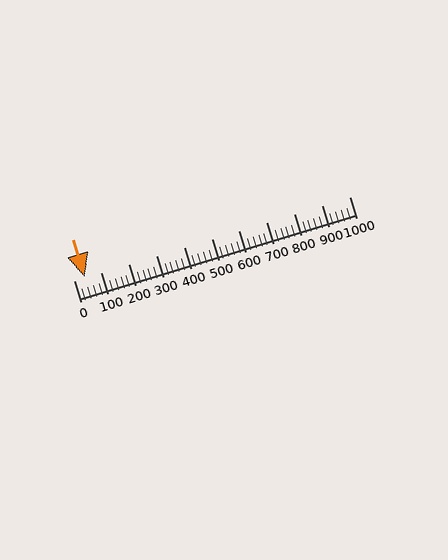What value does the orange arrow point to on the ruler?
The orange arrow points to approximately 40.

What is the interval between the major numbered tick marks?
The major tick marks are spaced 100 units apart.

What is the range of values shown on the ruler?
The ruler shows values from 0 to 1000.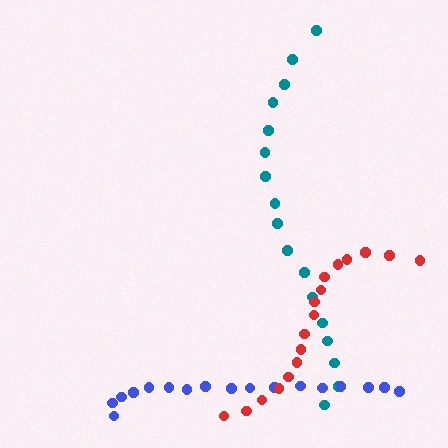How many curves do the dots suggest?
There are 3 distinct paths.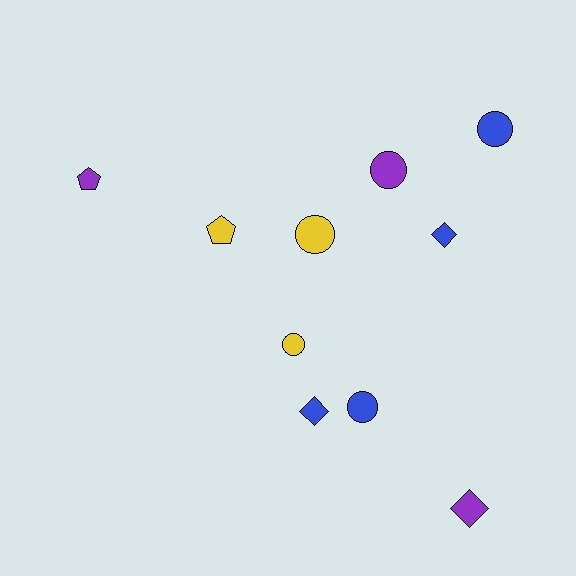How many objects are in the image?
There are 10 objects.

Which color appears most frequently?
Blue, with 4 objects.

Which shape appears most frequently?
Circle, with 5 objects.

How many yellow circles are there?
There are 2 yellow circles.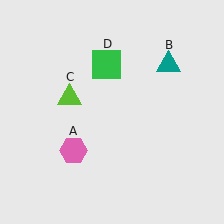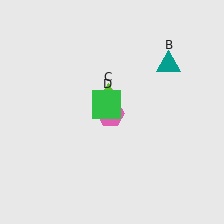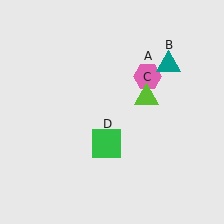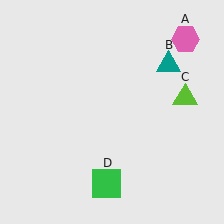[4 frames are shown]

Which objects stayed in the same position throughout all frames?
Teal triangle (object B) remained stationary.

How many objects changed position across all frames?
3 objects changed position: pink hexagon (object A), lime triangle (object C), green square (object D).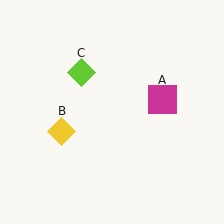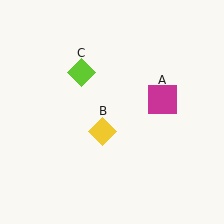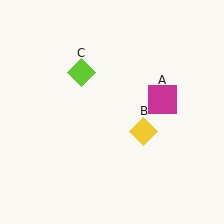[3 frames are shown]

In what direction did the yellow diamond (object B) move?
The yellow diamond (object B) moved right.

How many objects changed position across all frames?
1 object changed position: yellow diamond (object B).